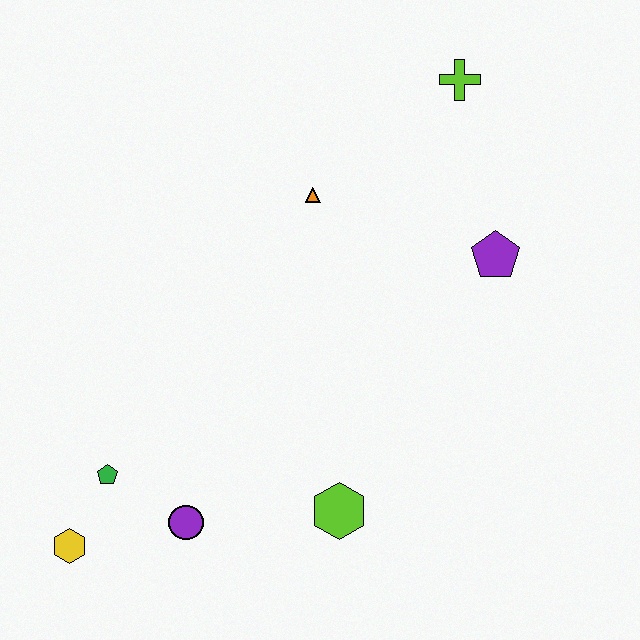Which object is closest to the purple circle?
The green pentagon is closest to the purple circle.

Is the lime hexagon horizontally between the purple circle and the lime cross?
Yes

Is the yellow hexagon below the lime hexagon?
Yes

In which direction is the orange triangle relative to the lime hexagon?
The orange triangle is above the lime hexagon.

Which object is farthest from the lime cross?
The yellow hexagon is farthest from the lime cross.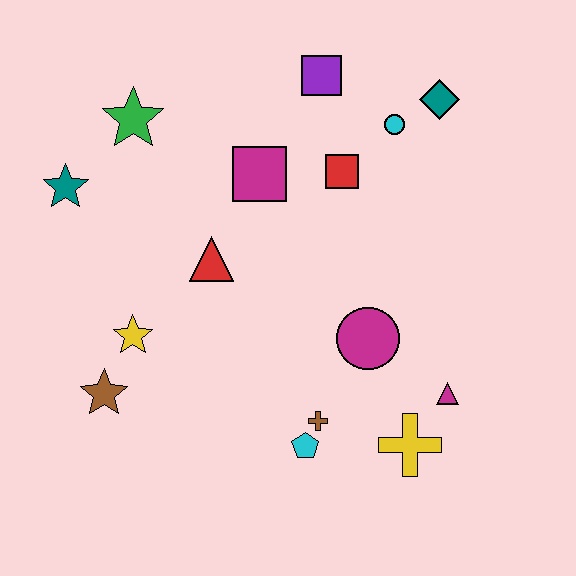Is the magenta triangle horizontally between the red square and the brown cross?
No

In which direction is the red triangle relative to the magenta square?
The red triangle is below the magenta square.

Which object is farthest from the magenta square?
The yellow cross is farthest from the magenta square.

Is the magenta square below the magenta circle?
No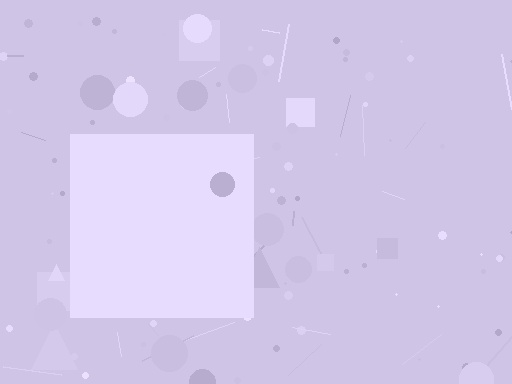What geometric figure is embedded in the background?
A square is embedded in the background.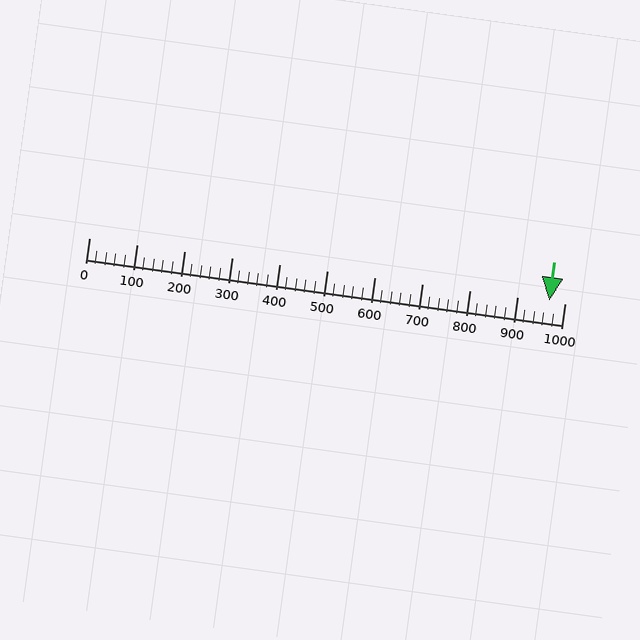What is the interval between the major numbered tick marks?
The major tick marks are spaced 100 units apart.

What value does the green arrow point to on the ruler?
The green arrow points to approximately 969.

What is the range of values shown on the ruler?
The ruler shows values from 0 to 1000.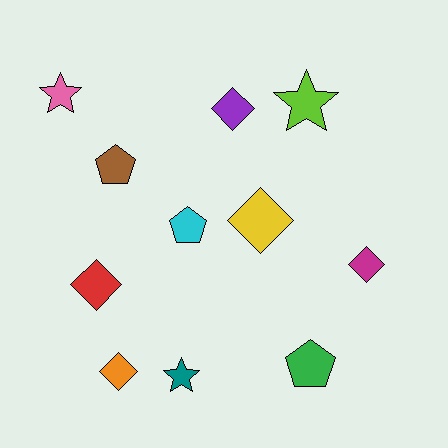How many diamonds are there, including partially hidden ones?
There are 5 diamonds.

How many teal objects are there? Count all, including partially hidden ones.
There is 1 teal object.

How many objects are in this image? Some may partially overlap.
There are 11 objects.